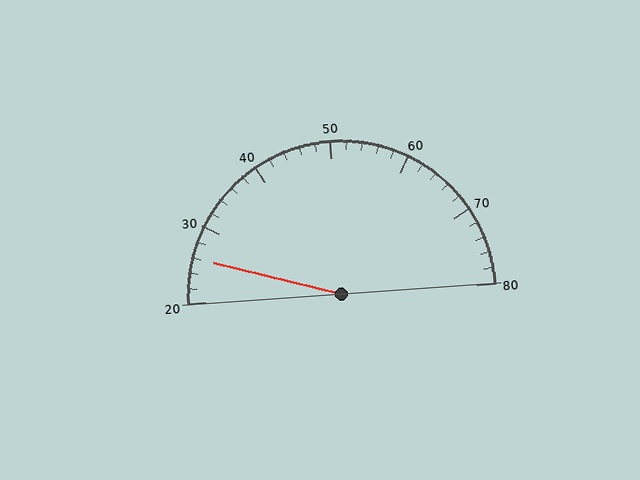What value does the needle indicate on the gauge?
The needle indicates approximately 26.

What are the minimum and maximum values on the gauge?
The gauge ranges from 20 to 80.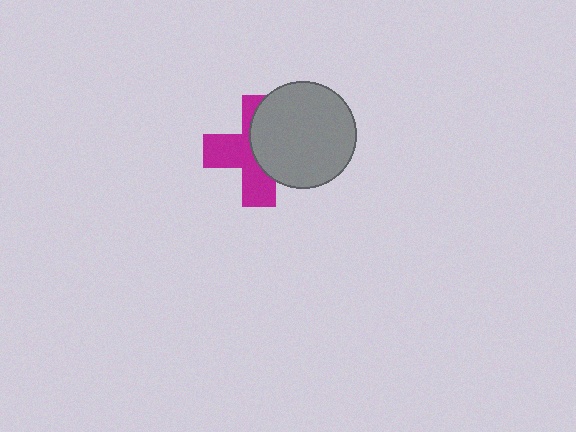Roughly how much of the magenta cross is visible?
About half of it is visible (roughly 53%).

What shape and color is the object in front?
The object in front is a gray circle.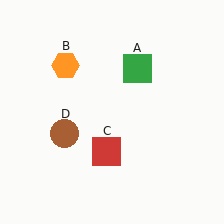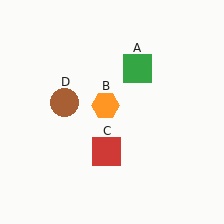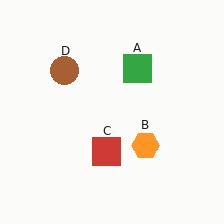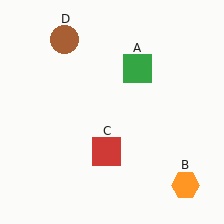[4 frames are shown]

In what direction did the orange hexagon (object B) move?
The orange hexagon (object B) moved down and to the right.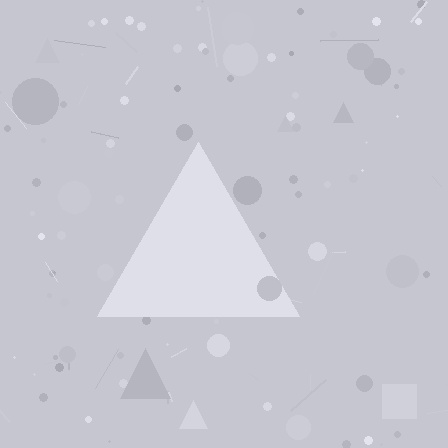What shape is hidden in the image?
A triangle is hidden in the image.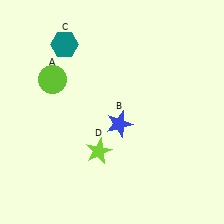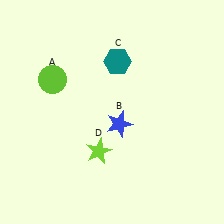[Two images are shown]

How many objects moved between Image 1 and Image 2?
1 object moved between the two images.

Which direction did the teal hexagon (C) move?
The teal hexagon (C) moved right.